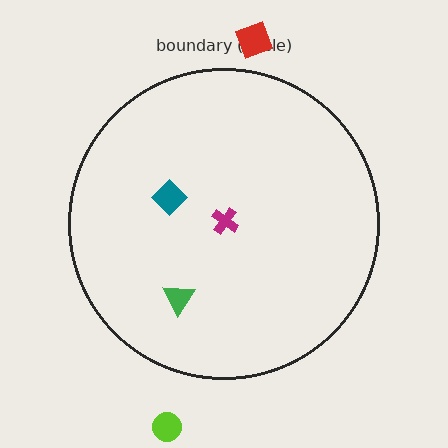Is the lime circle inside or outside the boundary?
Outside.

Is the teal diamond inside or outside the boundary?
Inside.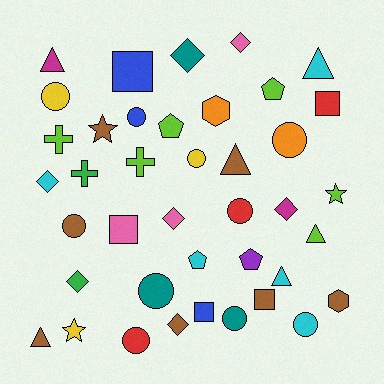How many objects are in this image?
There are 40 objects.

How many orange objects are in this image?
There are 2 orange objects.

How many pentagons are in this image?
There are 4 pentagons.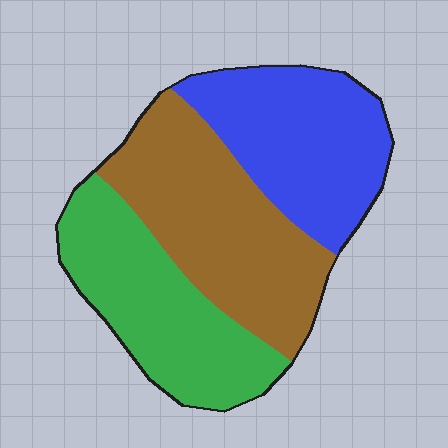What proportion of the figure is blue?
Blue takes up between a quarter and a half of the figure.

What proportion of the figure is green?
Green covers about 30% of the figure.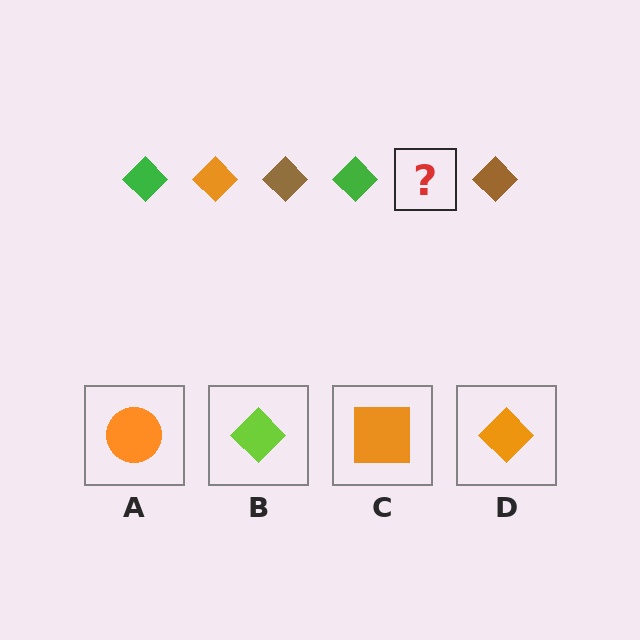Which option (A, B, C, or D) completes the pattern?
D.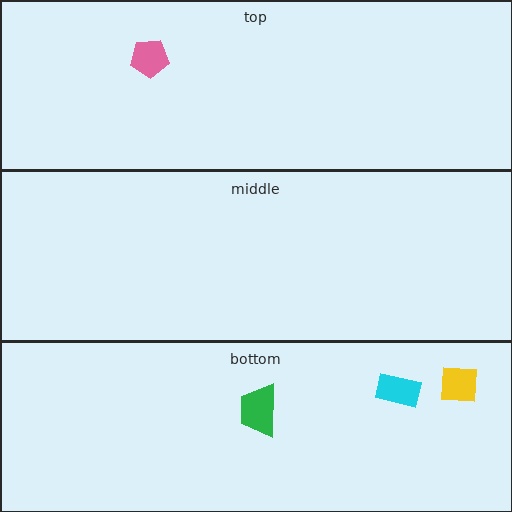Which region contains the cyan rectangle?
The bottom region.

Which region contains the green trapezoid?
The bottom region.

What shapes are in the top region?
The pink pentagon.